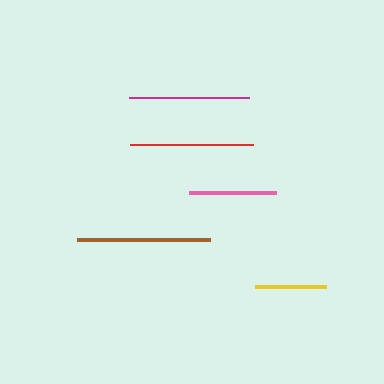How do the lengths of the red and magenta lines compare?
The red and magenta lines are approximately the same length.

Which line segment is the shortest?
The yellow line is the shortest at approximately 71 pixels.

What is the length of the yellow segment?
The yellow segment is approximately 71 pixels long.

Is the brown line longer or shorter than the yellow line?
The brown line is longer than the yellow line.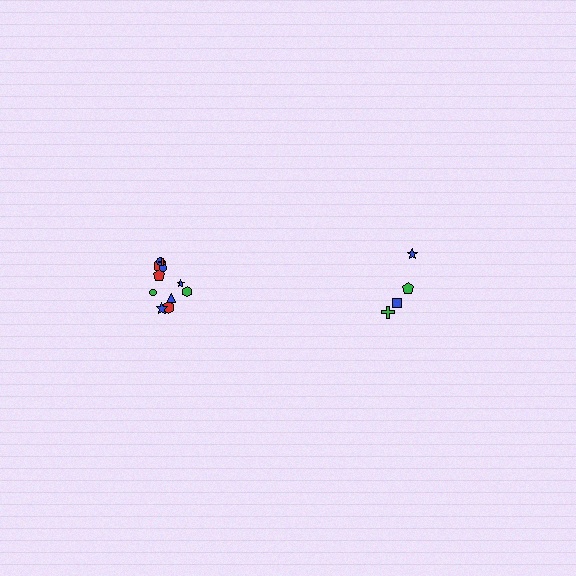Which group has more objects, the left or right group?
The left group.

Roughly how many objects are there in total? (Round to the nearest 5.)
Roughly 15 objects in total.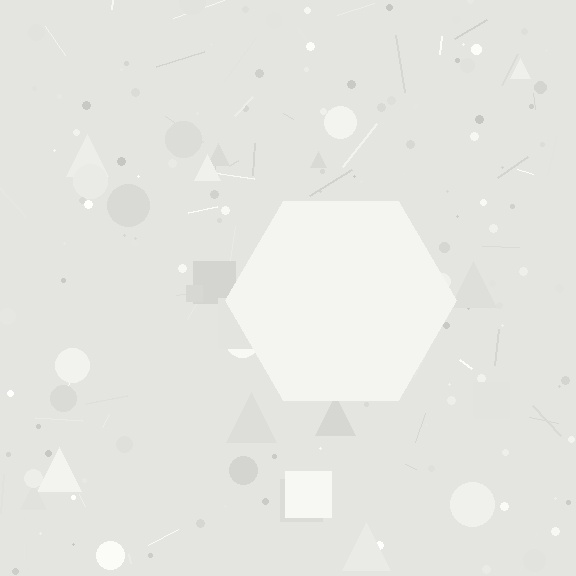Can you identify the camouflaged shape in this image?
The camouflaged shape is a hexagon.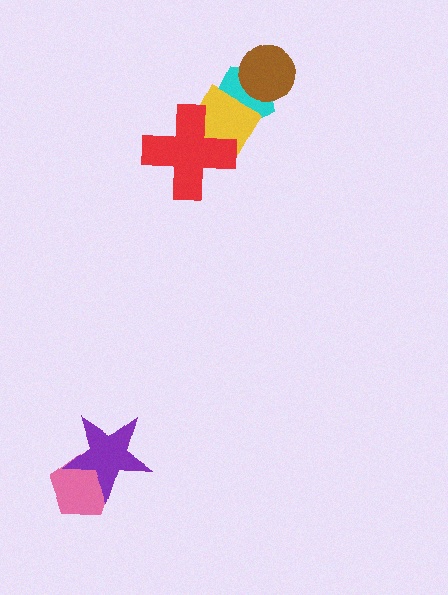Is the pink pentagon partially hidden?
Yes, it is partially covered by another shape.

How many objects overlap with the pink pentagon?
1 object overlaps with the pink pentagon.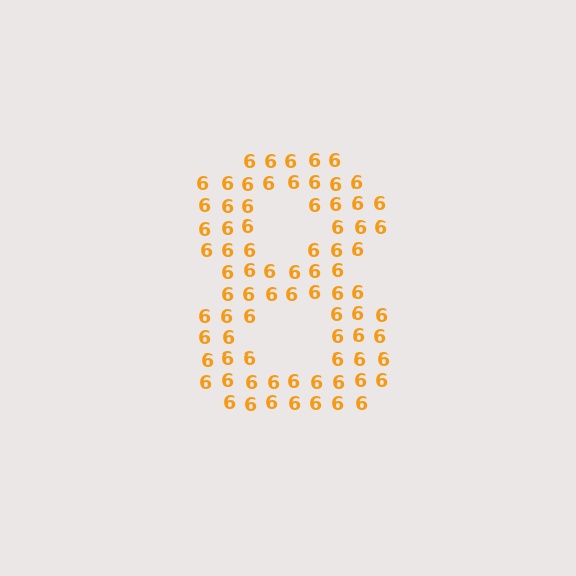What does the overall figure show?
The overall figure shows the digit 8.